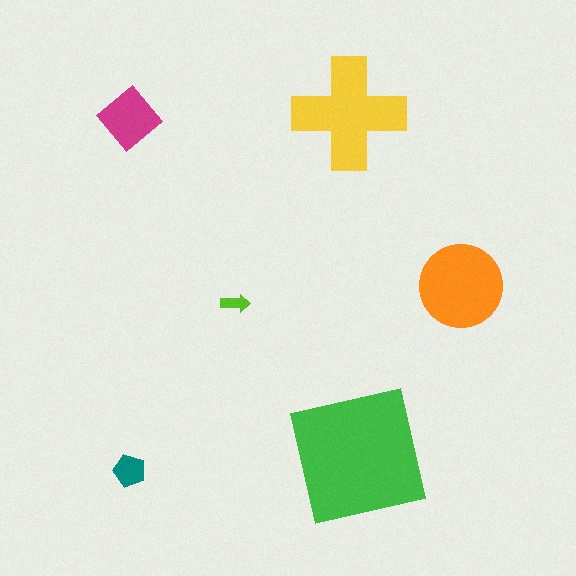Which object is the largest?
The green square.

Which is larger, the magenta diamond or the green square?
The green square.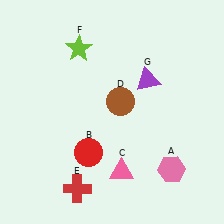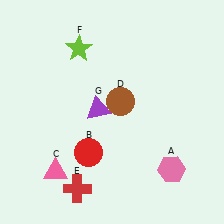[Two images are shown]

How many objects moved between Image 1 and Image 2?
2 objects moved between the two images.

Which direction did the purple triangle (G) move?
The purple triangle (G) moved left.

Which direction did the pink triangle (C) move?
The pink triangle (C) moved left.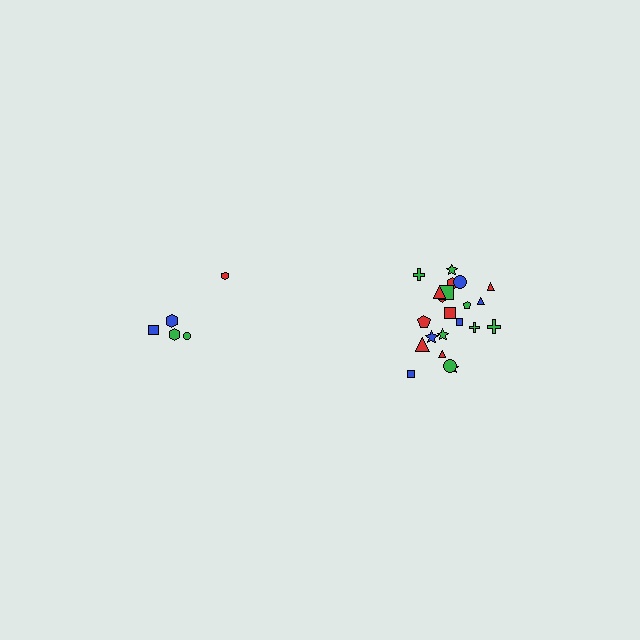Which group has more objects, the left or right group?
The right group.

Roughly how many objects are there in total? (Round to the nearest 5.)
Roughly 25 objects in total.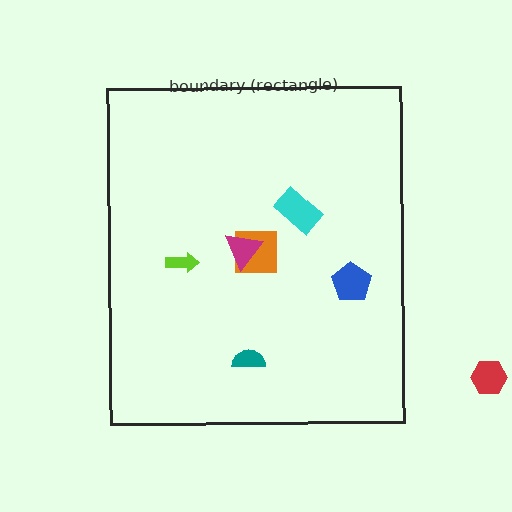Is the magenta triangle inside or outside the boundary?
Inside.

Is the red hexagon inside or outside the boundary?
Outside.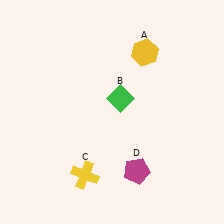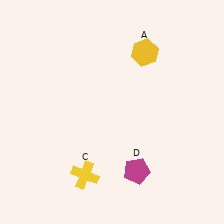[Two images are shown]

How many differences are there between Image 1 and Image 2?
There is 1 difference between the two images.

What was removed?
The green diamond (B) was removed in Image 2.